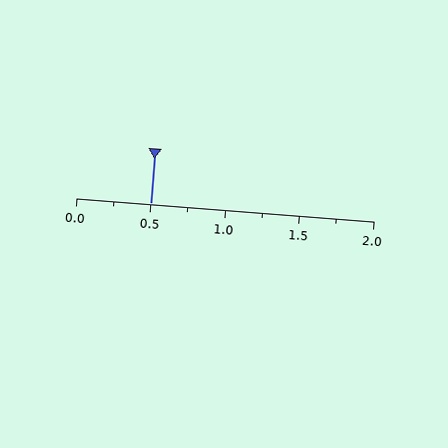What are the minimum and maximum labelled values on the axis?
The axis runs from 0.0 to 2.0.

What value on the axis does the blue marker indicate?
The marker indicates approximately 0.5.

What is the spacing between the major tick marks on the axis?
The major ticks are spaced 0.5 apart.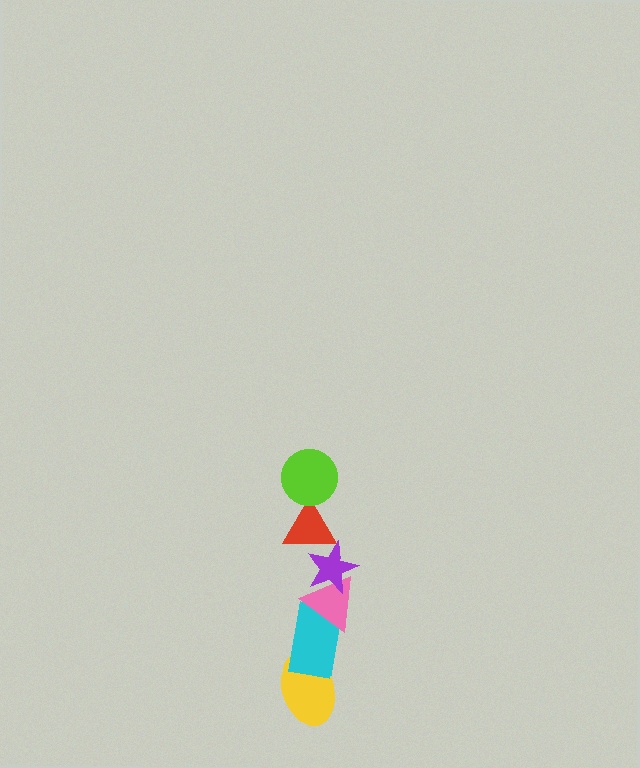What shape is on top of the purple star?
The red triangle is on top of the purple star.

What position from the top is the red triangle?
The red triangle is 2nd from the top.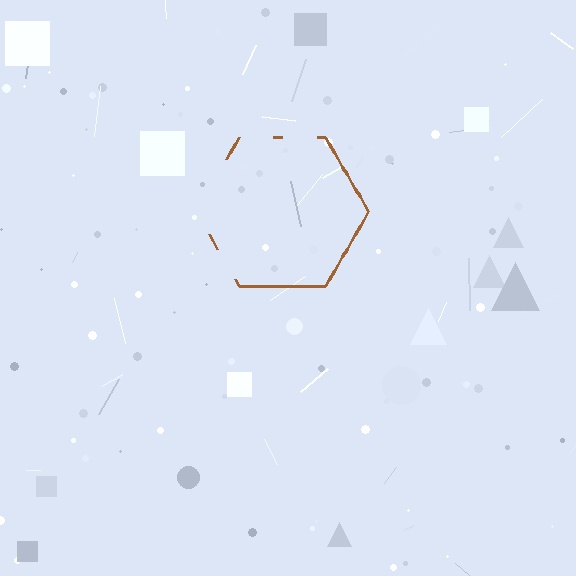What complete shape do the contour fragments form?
The contour fragments form a hexagon.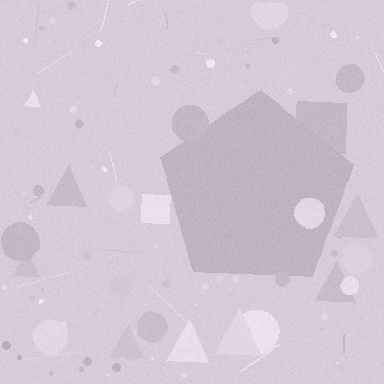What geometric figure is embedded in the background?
A pentagon is embedded in the background.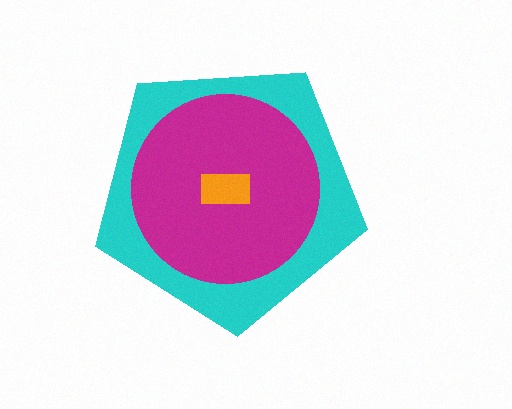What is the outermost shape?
The cyan pentagon.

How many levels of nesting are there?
3.